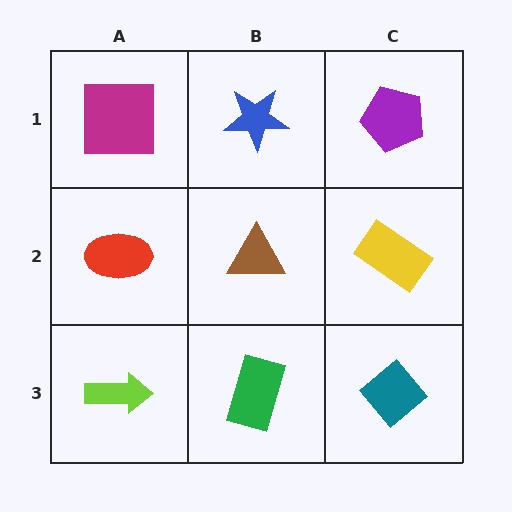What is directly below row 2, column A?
A lime arrow.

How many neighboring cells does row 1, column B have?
3.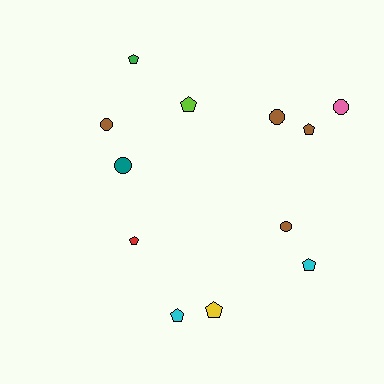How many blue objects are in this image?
There are no blue objects.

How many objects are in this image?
There are 12 objects.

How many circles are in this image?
There are 5 circles.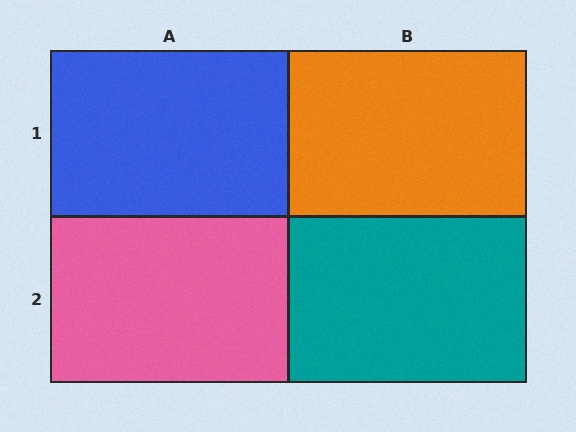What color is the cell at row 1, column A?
Blue.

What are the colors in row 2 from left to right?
Pink, teal.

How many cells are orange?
1 cell is orange.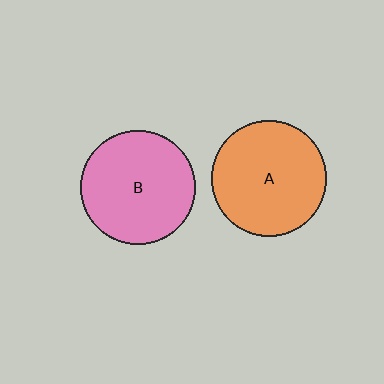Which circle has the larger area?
Circle A (orange).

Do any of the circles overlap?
No, none of the circles overlap.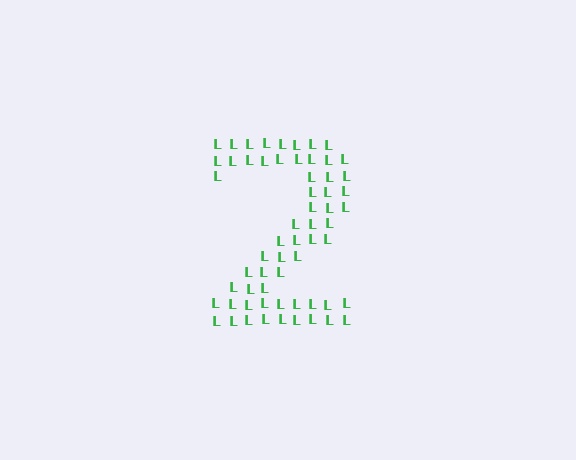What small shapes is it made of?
It is made of small letter L's.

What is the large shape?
The large shape is the digit 2.